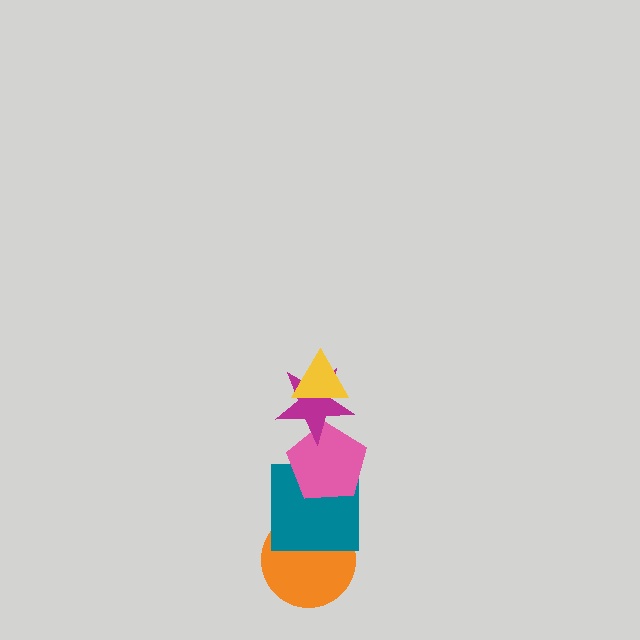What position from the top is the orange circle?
The orange circle is 5th from the top.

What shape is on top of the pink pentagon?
The magenta star is on top of the pink pentagon.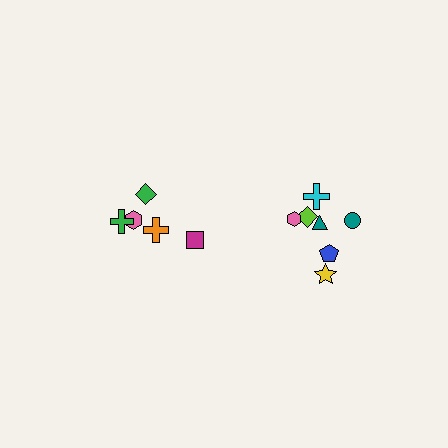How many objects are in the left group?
There are 5 objects.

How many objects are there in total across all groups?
There are 12 objects.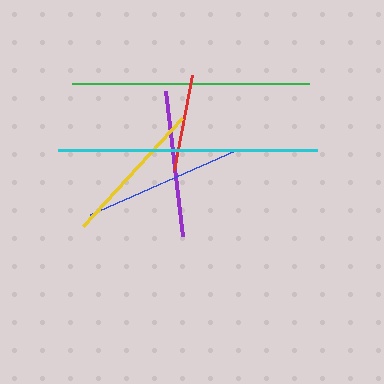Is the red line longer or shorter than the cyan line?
The cyan line is longer than the red line.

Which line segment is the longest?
The cyan line is the longest at approximately 259 pixels.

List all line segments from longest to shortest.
From longest to shortest: cyan, green, blue, yellow, purple, red.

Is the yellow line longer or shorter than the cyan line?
The cyan line is longer than the yellow line.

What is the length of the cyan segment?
The cyan segment is approximately 259 pixels long.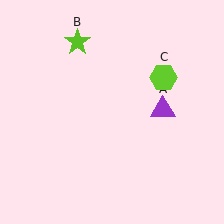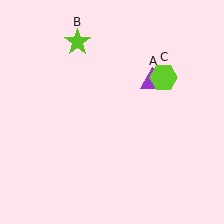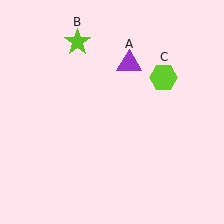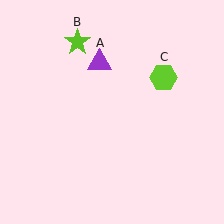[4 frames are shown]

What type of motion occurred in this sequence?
The purple triangle (object A) rotated counterclockwise around the center of the scene.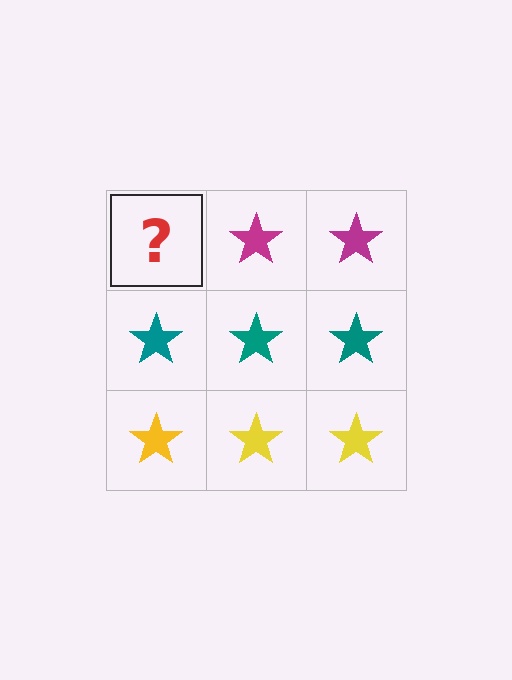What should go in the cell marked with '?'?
The missing cell should contain a magenta star.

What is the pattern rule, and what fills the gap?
The rule is that each row has a consistent color. The gap should be filled with a magenta star.